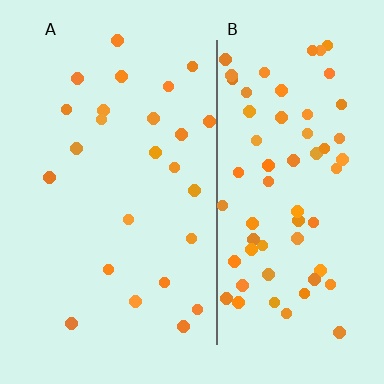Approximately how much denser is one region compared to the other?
Approximately 2.7× — region B over region A.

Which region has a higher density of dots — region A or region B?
B (the right).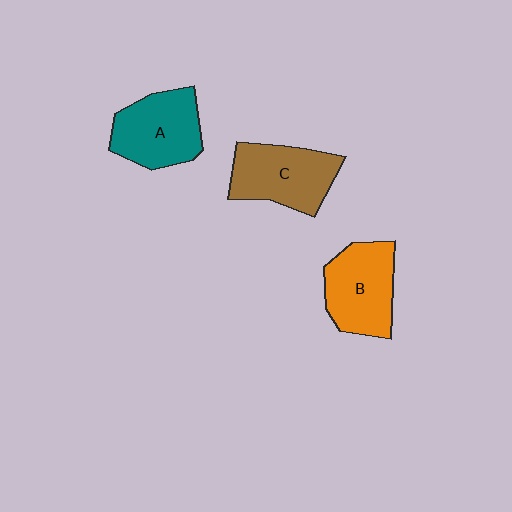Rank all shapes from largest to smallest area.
From largest to smallest: C (brown), A (teal), B (orange).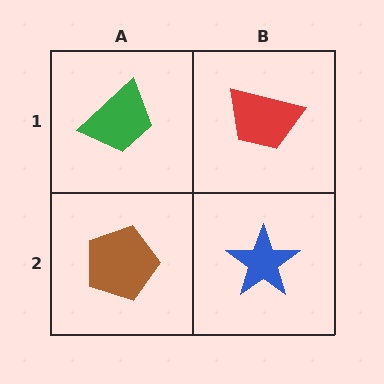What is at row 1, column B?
A red trapezoid.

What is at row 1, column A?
A green trapezoid.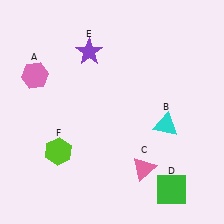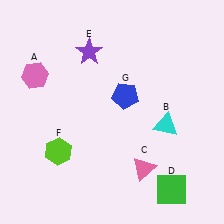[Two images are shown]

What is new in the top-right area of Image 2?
A blue pentagon (G) was added in the top-right area of Image 2.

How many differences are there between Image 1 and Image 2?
There is 1 difference between the two images.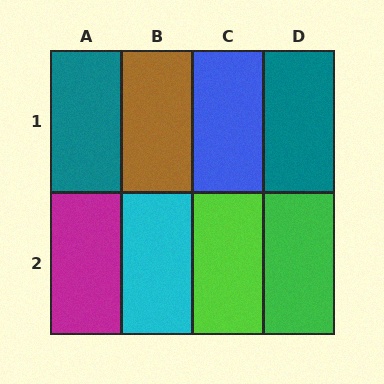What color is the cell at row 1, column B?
Brown.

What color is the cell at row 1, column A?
Teal.